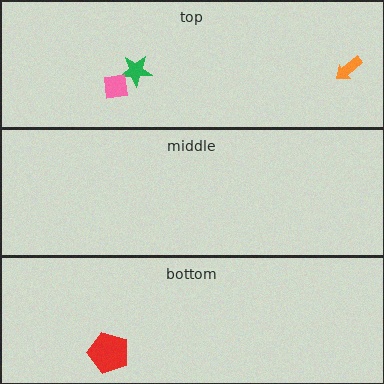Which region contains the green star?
The top region.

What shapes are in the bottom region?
The red pentagon.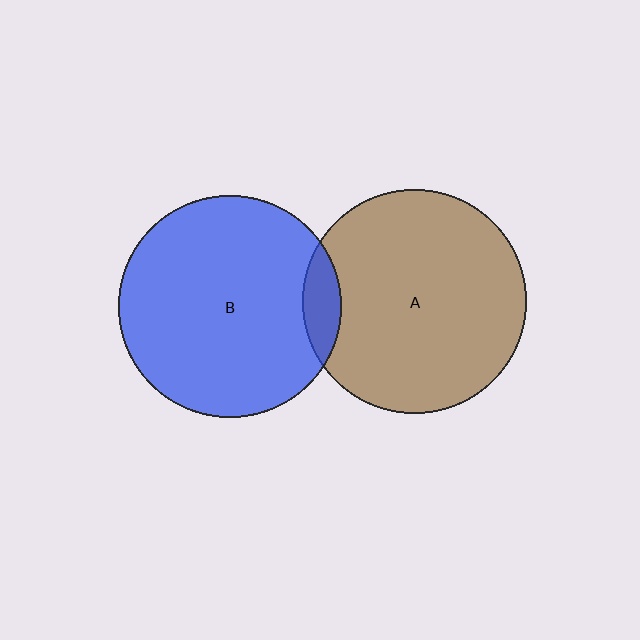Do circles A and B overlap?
Yes.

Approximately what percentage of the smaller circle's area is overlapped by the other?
Approximately 10%.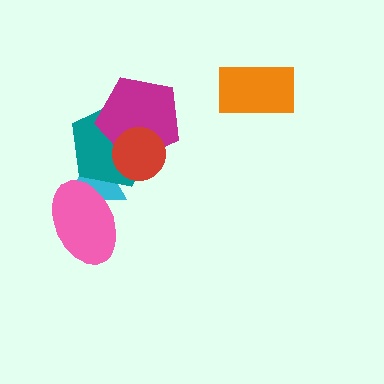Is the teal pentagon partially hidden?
Yes, it is partially covered by another shape.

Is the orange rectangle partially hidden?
No, no other shape covers it.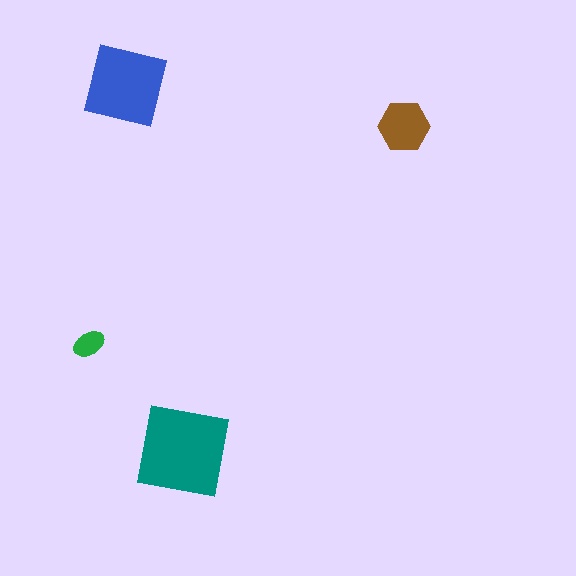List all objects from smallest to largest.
The green ellipse, the brown hexagon, the blue square, the teal square.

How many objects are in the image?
There are 4 objects in the image.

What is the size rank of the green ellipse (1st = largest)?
4th.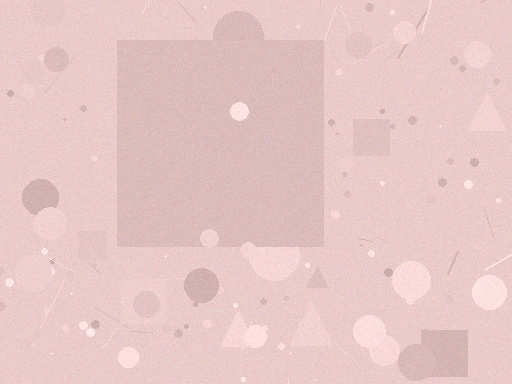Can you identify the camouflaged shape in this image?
The camouflaged shape is a square.